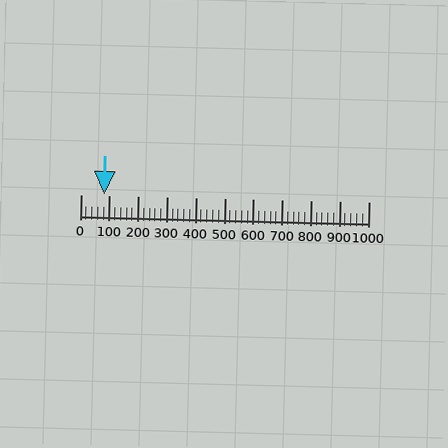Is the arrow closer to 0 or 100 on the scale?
The arrow is closer to 100.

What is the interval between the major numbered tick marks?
The major tick marks are spaced 100 units apart.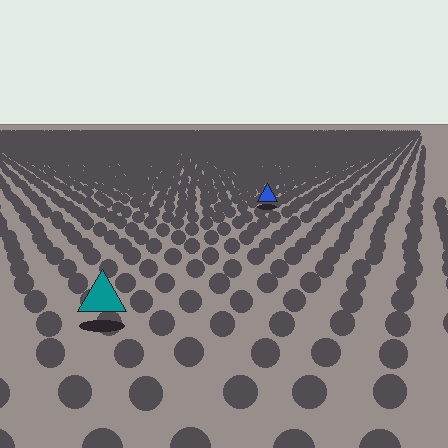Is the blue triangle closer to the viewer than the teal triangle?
No. The teal triangle is closer — you can tell from the texture gradient: the ground texture is coarser near it.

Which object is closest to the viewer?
The teal triangle is closest. The texture marks near it are larger and more spread out.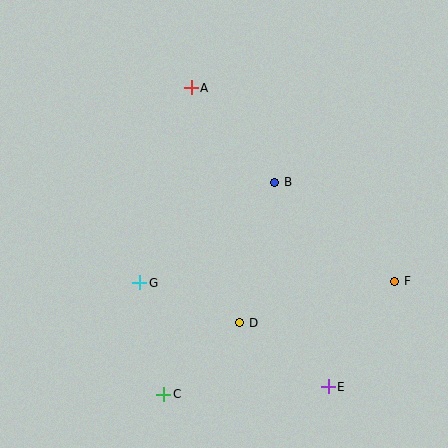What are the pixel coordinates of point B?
Point B is at (275, 182).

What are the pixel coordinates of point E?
Point E is at (328, 387).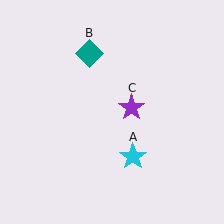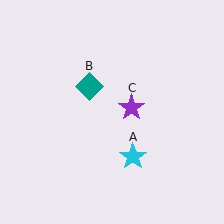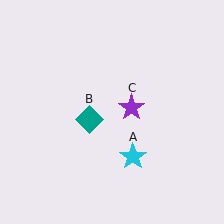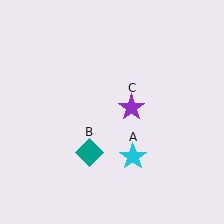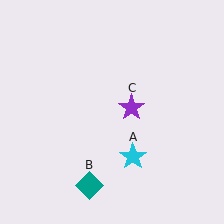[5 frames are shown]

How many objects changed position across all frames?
1 object changed position: teal diamond (object B).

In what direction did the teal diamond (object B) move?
The teal diamond (object B) moved down.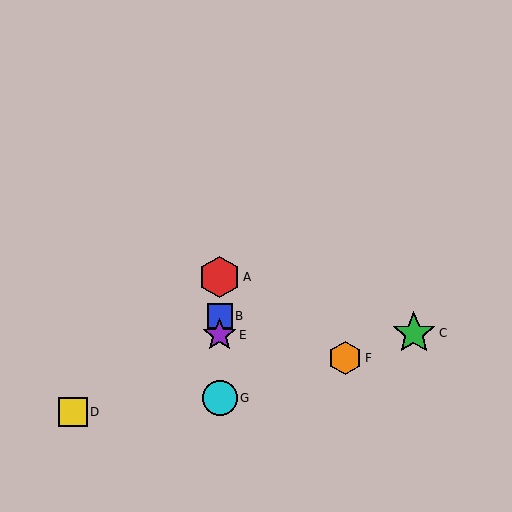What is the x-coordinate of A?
Object A is at x≈220.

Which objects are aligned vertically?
Objects A, B, E, G are aligned vertically.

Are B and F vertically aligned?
No, B is at x≈220 and F is at x≈345.